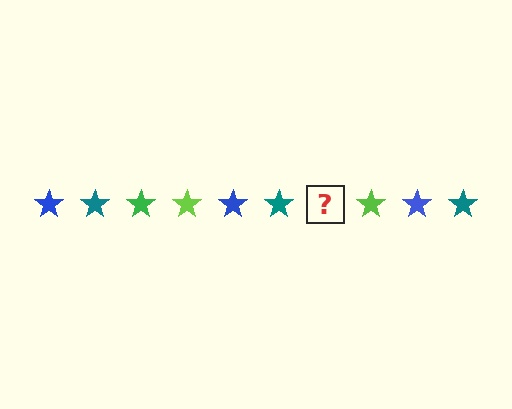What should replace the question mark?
The question mark should be replaced with a green star.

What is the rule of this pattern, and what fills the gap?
The rule is that the pattern cycles through blue, teal, green, lime stars. The gap should be filled with a green star.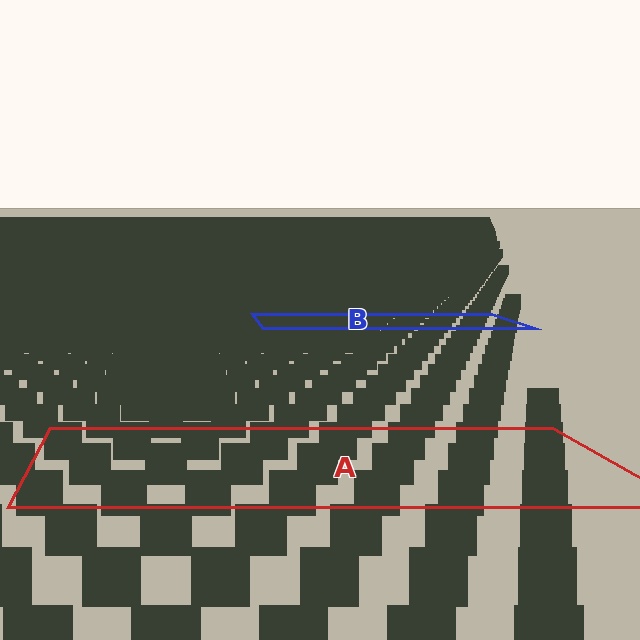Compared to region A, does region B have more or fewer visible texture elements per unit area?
Region B has more texture elements per unit area — they are packed more densely because it is farther away.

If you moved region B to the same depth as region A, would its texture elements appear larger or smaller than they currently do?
They would appear larger. At a closer depth, the same texture elements are projected at a bigger on-screen size.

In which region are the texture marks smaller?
The texture marks are smaller in region B, because it is farther away.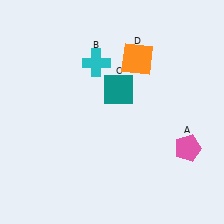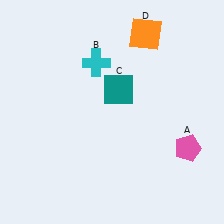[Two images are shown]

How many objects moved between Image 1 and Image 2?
1 object moved between the two images.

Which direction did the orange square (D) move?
The orange square (D) moved up.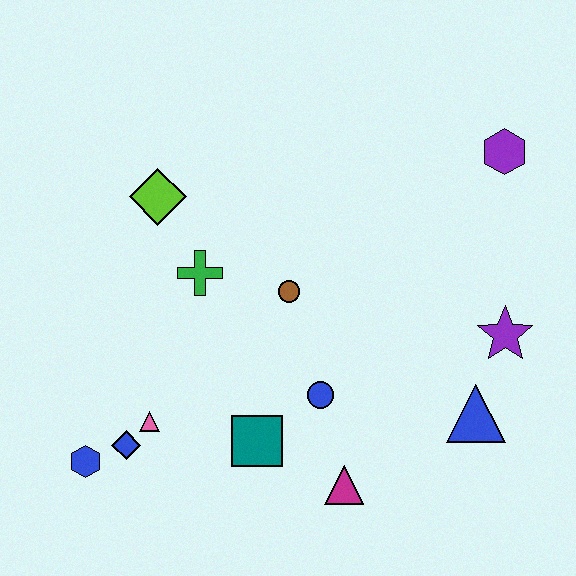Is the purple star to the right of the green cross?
Yes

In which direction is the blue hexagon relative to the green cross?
The blue hexagon is below the green cross.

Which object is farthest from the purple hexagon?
The blue hexagon is farthest from the purple hexagon.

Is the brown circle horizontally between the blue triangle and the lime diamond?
Yes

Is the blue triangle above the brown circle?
No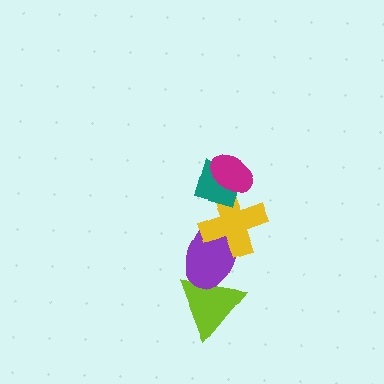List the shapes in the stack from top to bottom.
From top to bottom: the magenta ellipse, the teal diamond, the yellow cross, the purple ellipse, the lime triangle.